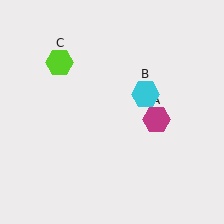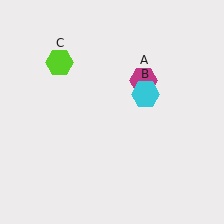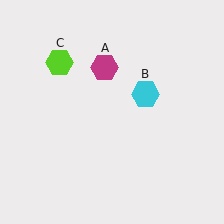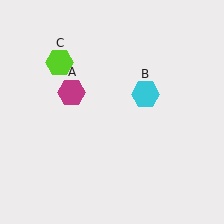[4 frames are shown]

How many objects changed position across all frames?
1 object changed position: magenta hexagon (object A).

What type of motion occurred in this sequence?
The magenta hexagon (object A) rotated counterclockwise around the center of the scene.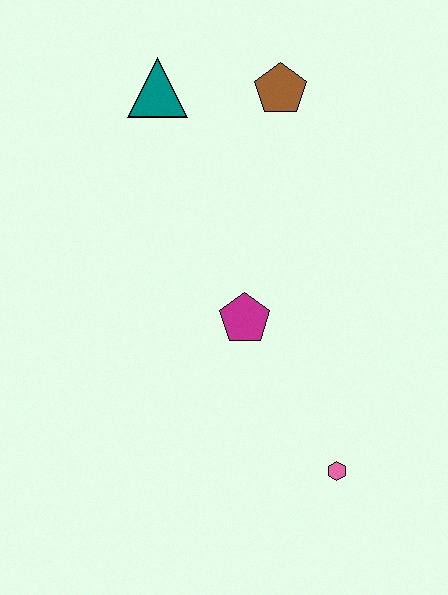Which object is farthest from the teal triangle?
The pink hexagon is farthest from the teal triangle.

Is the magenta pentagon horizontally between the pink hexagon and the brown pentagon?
No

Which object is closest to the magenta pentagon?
The pink hexagon is closest to the magenta pentagon.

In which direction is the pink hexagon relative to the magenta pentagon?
The pink hexagon is below the magenta pentagon.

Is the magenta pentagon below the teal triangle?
Yes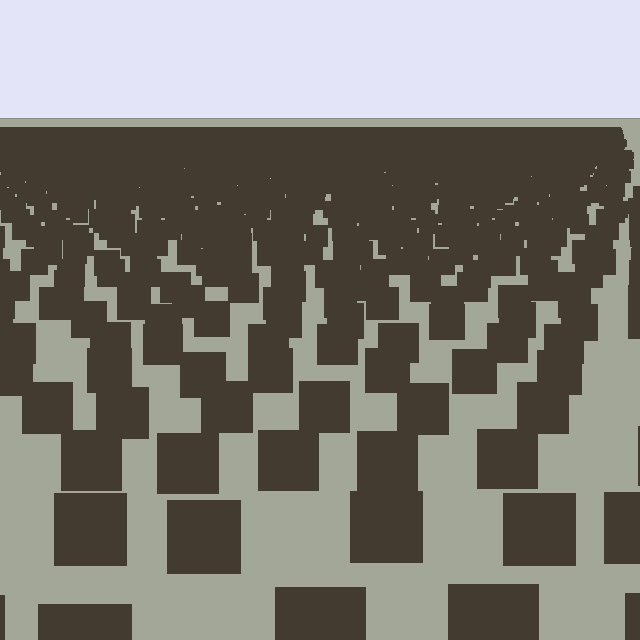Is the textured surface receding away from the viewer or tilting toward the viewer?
The surface is receding away from the viewer. Texture elements get smaller and denser toward the top.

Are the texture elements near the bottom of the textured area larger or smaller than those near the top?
Larger. Near the bottom, elements are closer to the viewer and appear at a bigger on-screen size.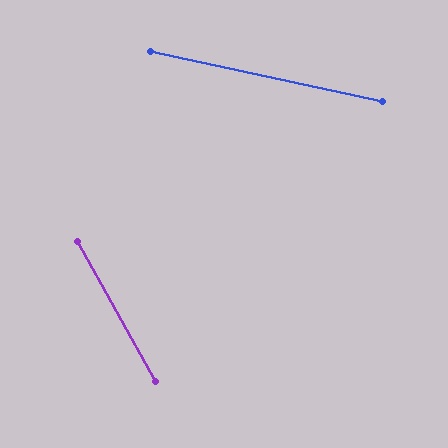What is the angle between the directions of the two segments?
Approximately 48 degrees.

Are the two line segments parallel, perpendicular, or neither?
Neither parallel nor perpendicular — they differ by about 48°.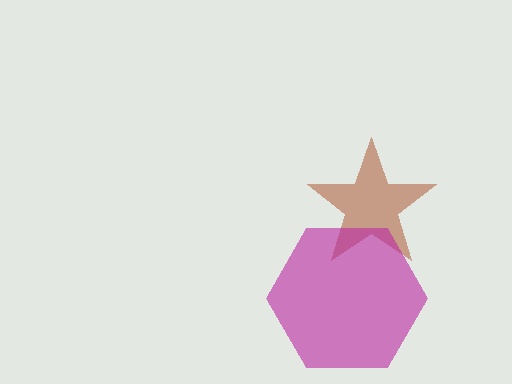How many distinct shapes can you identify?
There are 2 distinct shapes: a brown star, a magenta hexagon.